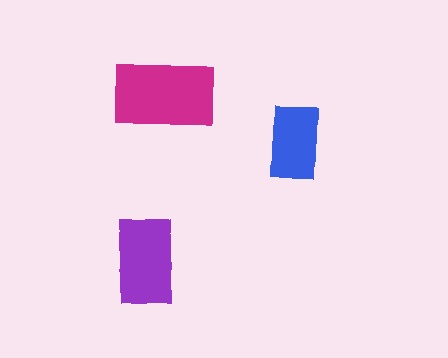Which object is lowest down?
The purple rectangle is bottommost.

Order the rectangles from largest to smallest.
the magenta one, the purple one, the blue one.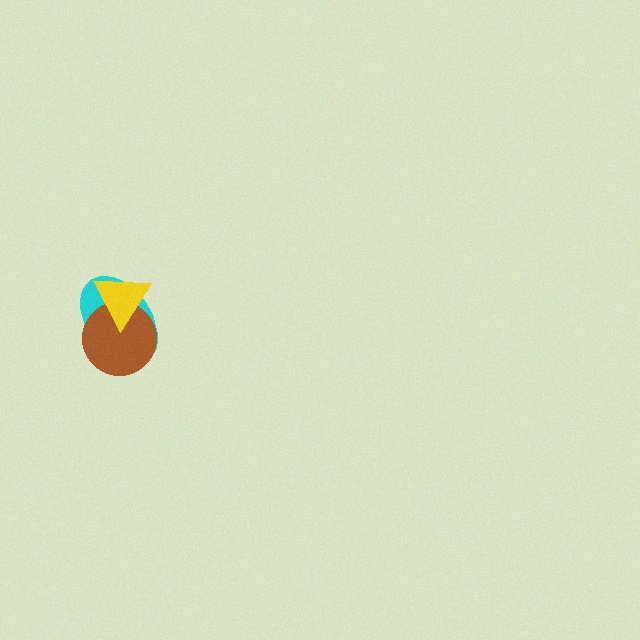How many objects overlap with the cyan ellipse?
2 objects overlap with the cyan ellipse.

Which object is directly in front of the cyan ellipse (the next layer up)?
The brown circle is directly in front of the cyan ellipse.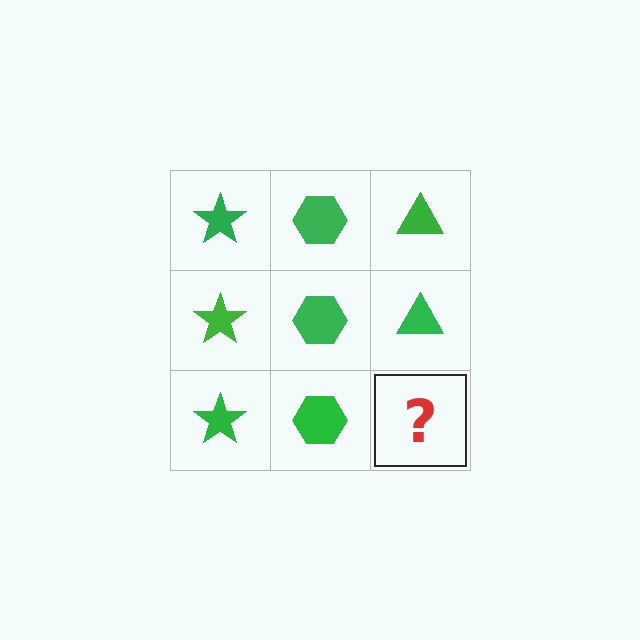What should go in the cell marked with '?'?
The missing cell should contain a green triangle.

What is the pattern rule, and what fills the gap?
The rule is that each column has a consistent shape. The gap should be filled with a green triangle.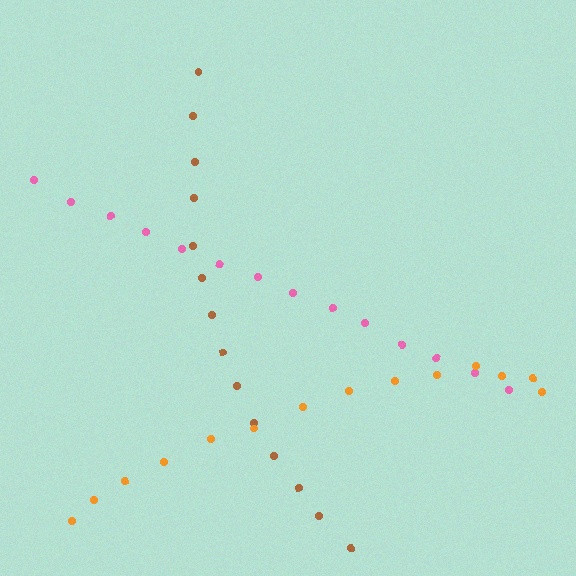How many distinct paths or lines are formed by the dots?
There are 3 distinct paths.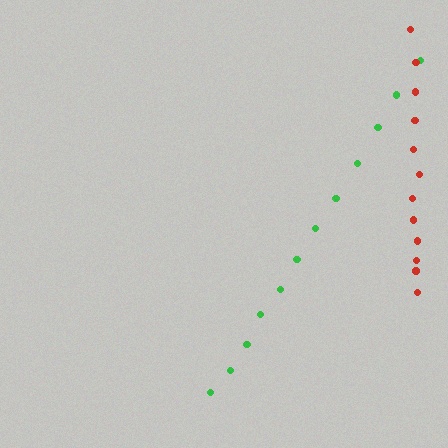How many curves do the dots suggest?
There are 2 distinct paths.